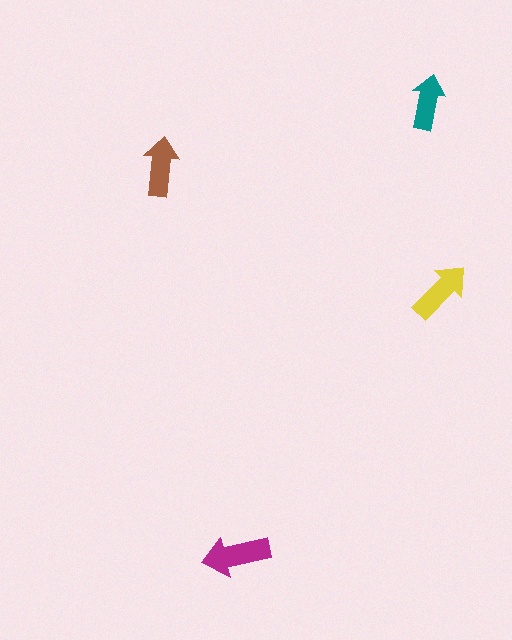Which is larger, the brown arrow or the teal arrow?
The brown one.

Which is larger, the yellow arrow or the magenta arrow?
The magenta one.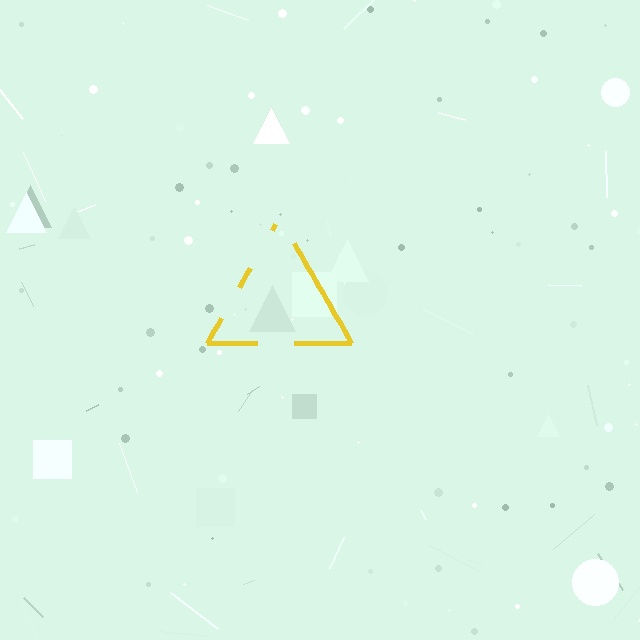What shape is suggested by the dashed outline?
The dashed outline suggests a triangle.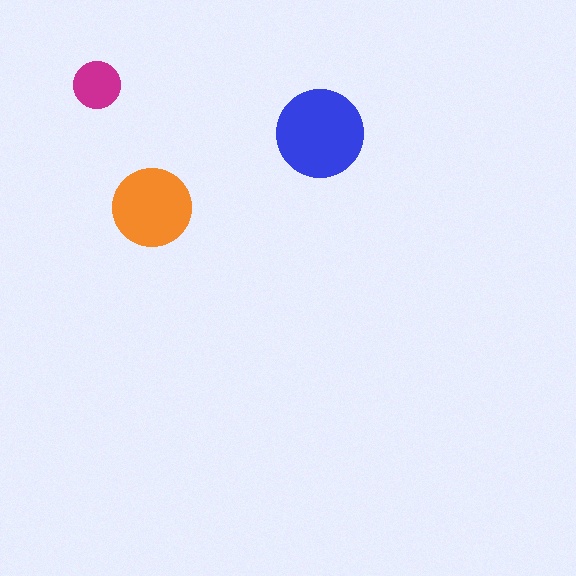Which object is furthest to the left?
The magenta circle is leftmost.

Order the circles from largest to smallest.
the blue one, the orange one, the magenta one.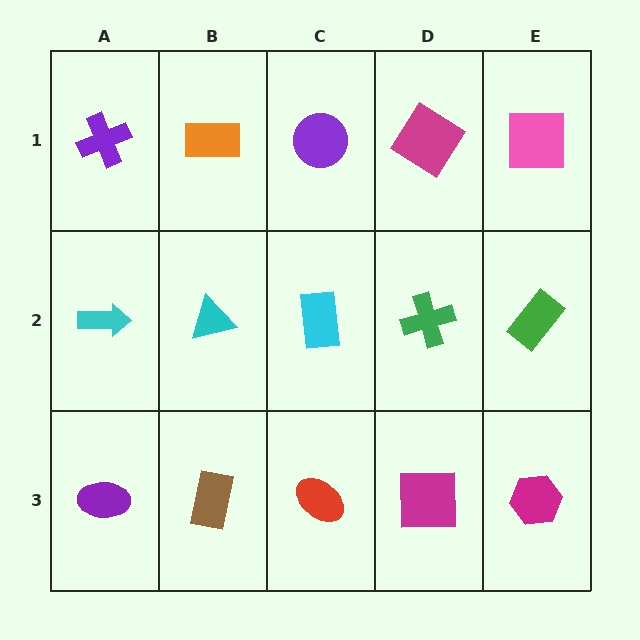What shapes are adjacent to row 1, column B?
A cyan triangle (row 2, column B), a purple cross (row 1, column A), a purple circle (row 1, column C).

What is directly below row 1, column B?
A cyan triangle.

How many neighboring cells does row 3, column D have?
3.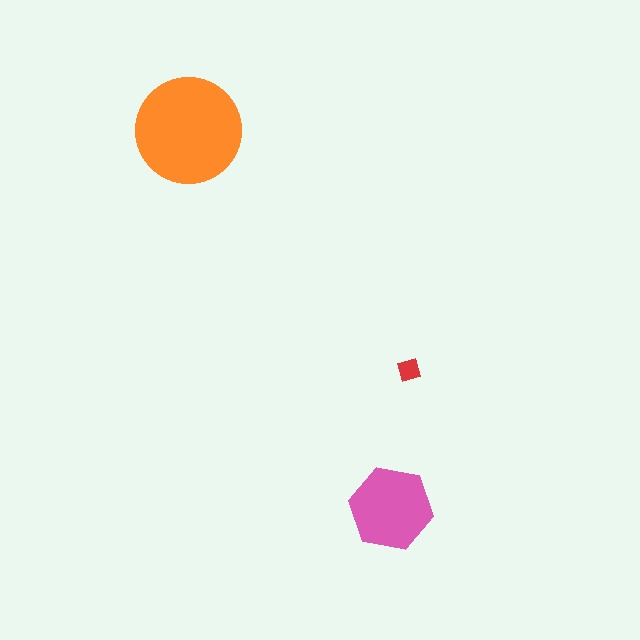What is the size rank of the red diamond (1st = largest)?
3rd.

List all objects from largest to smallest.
The orange circle, the pink hexagon, the red diamond.